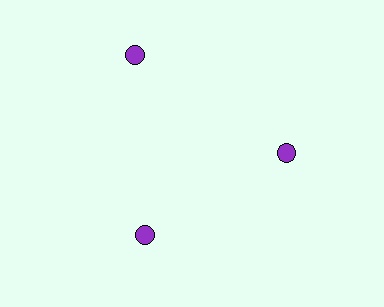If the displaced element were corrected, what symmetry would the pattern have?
It would have 3-fold rotational symmetry — the pattern would map onto itself every 120 degrees.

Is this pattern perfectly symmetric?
No. The 3 purple circles are arranged in a ring, but one element near the 11 o'clock position is pushed outward from the center, breaking the 3-fold rotational symmetry.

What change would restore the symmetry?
The symmetry would be restored by moving it inward, back onto the ring so that all 3 circles sit at equal angles and equal distance from the center.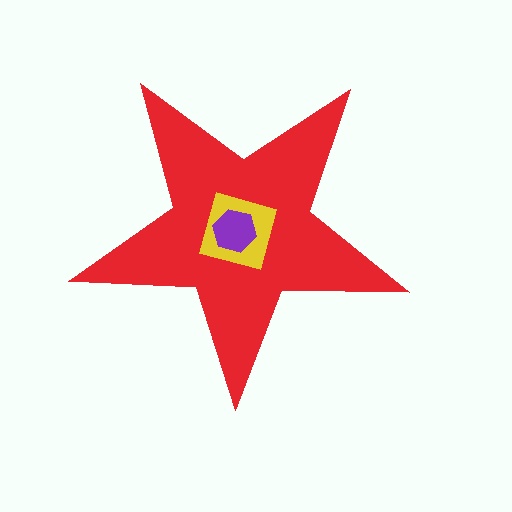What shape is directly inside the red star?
The yellow square.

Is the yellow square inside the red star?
Yes.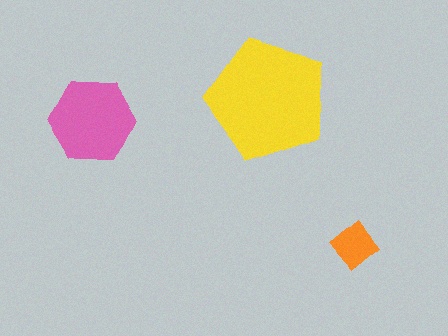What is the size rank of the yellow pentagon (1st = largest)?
1st.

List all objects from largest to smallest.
The yellow pentagon, the pink hexagon, the orange diamond.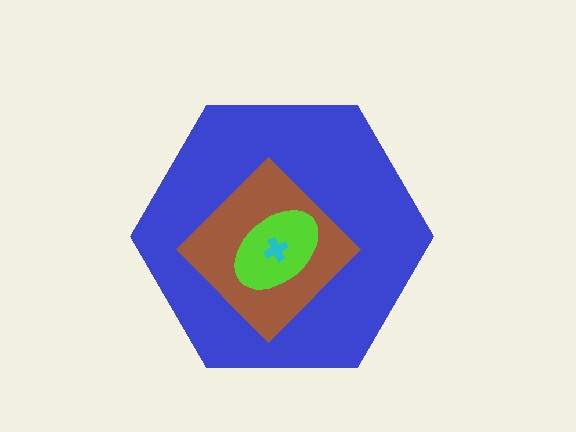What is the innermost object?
The cyan cross.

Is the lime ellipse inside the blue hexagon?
Yes.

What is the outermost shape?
The blue hexagon.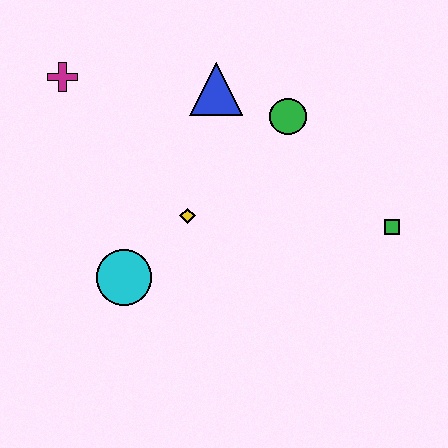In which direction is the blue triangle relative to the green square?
The blue triangle is to the left of the green square.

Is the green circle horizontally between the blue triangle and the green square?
Yes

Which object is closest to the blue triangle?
The green circle is closest to the blue triangle.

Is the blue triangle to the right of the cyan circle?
Yes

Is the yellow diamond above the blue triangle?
No